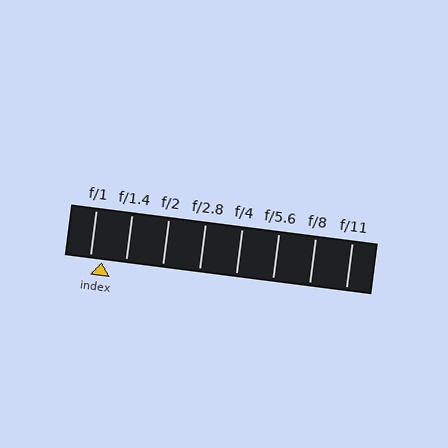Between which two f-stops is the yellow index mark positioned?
The index mark is between f/1 and f/1.4.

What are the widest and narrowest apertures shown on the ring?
The widest aperture shown is f/1 and the narrowest is f/11.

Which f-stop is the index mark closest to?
The index mark is closest to f/1.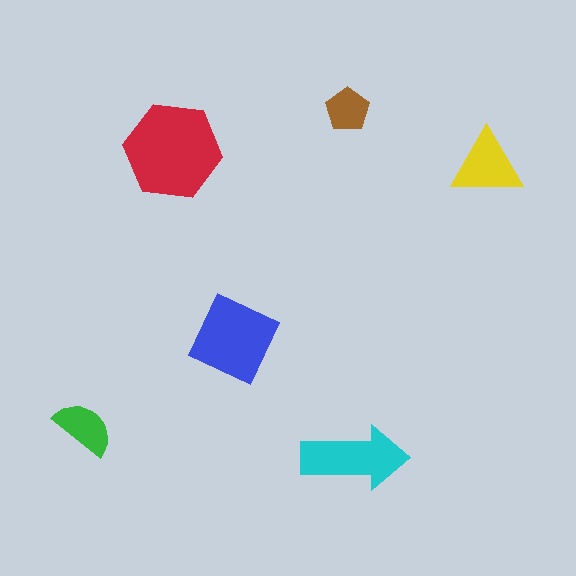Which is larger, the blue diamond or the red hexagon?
The red hexagon.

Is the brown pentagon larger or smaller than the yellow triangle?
Smaller.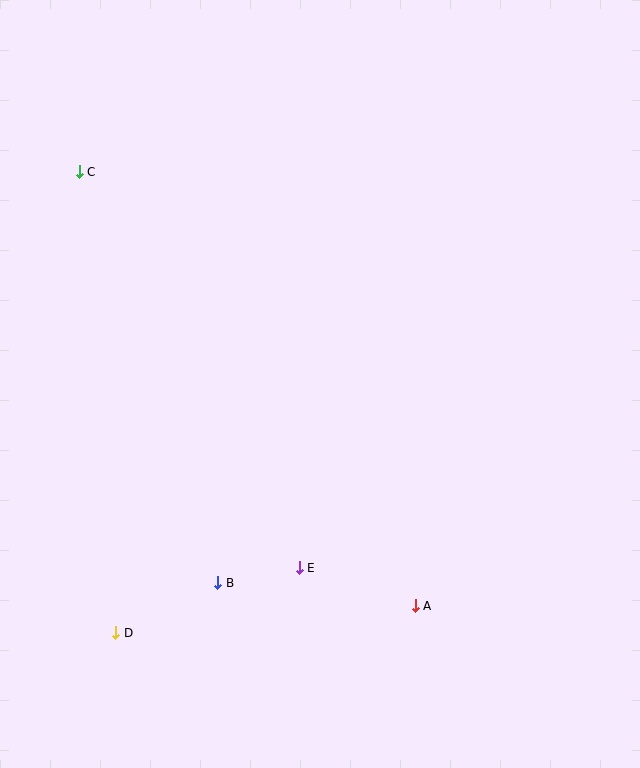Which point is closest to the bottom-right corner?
Point A is closest to the bottom-right corner.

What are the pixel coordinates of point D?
Point D is at (116, 633).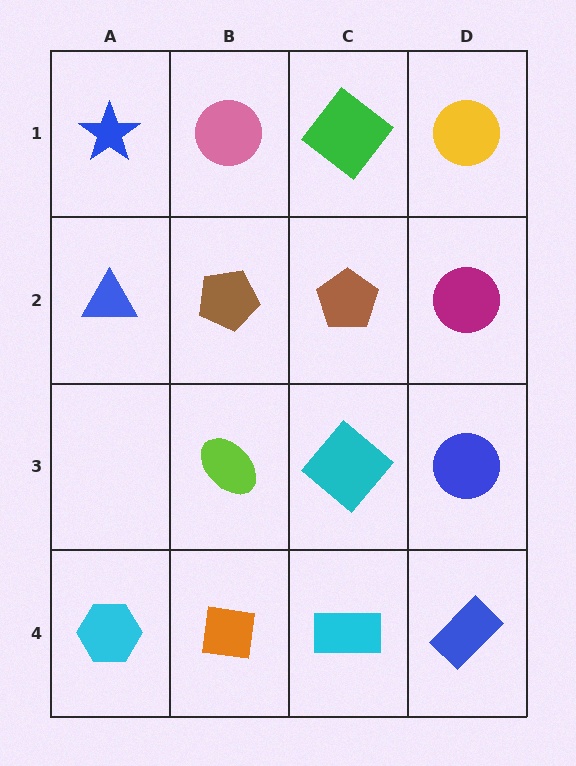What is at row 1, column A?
A blue star.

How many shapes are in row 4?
4 shapes.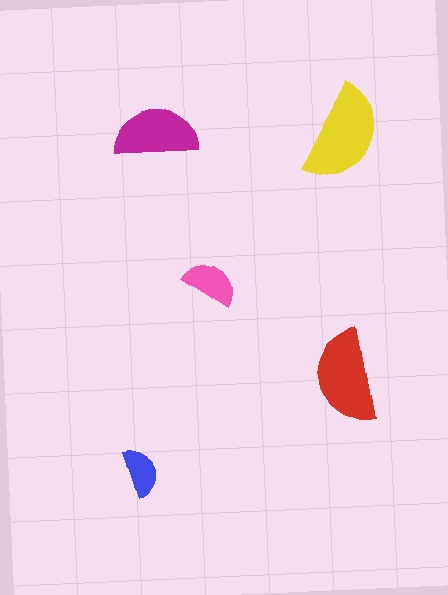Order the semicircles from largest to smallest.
the yellow one, the red one, the magenta one, the pink one, the blue one.